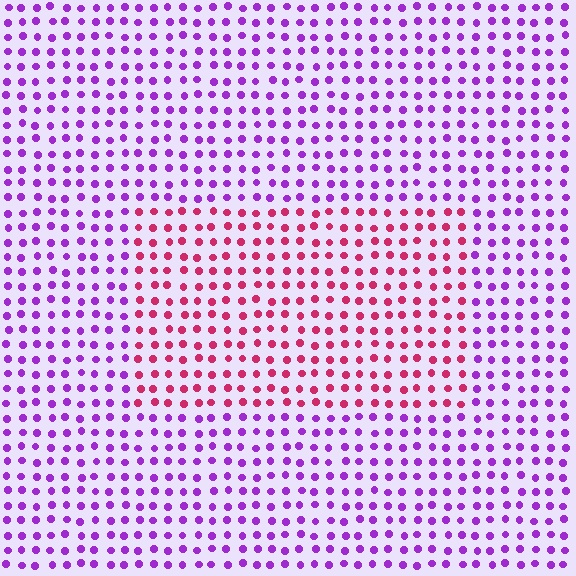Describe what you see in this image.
The image is filled with small purple elements in a uniform arrangement. A rectangle-shaped region is visible where the elements are tinted to a slightly different hue, forming a subtle color boundary.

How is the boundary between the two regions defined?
The boundary is defined purely by a slight shift in hue (about 54 degrees). Spacing, size, and orientation are identical on both sides.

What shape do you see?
I see a rectangle.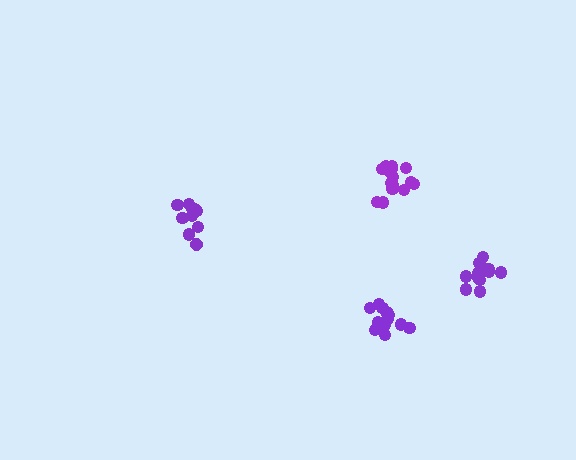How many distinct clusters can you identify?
There are 4 distinct clusters.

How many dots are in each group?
Group 1: 11 dots, Group 2: 15 dots, Group 3: 14 dots, Group 4: 12 dots (52 total).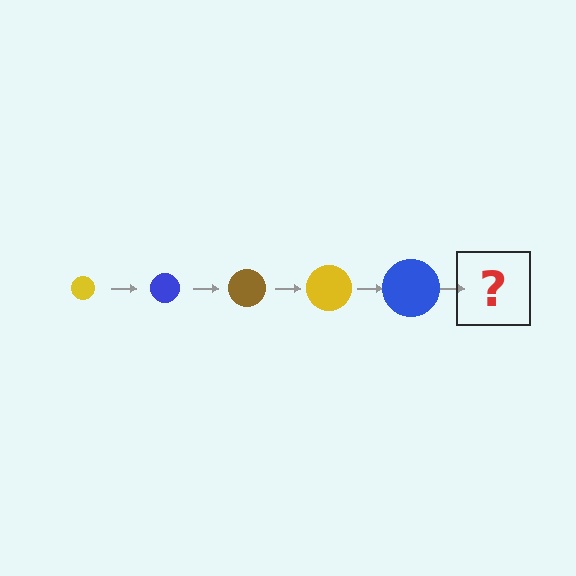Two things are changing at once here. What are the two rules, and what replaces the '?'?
The two rules are that the circle grows larger each step and the color cycles through yellow, blue, and brown. The '?' should be a brown circle, larger than the previous one.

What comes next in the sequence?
The next element should be a brown circle, larger than the previous one.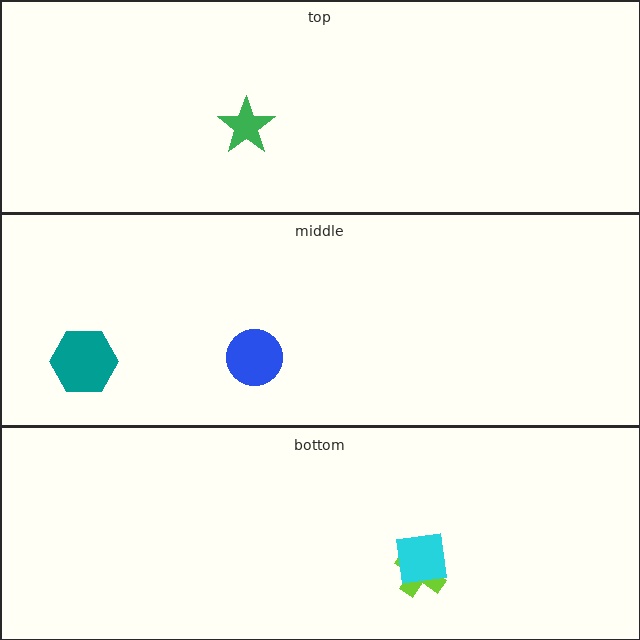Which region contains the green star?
The top region.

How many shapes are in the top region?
1.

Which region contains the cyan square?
The bottom region.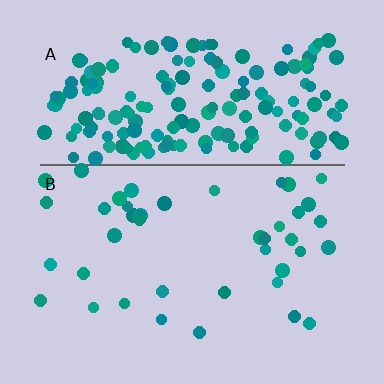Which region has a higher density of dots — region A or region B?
A (the top).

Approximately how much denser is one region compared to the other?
Approximately 4.6× — region A over region B.